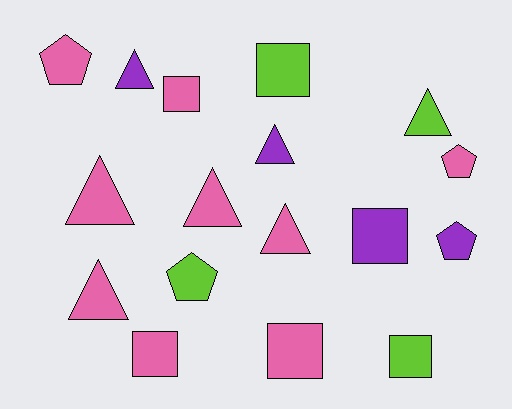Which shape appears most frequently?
Triangle, with 7 objects.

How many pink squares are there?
There are 3 pink squares.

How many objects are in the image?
There are 17 objects.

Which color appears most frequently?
Pink, with 9 objects.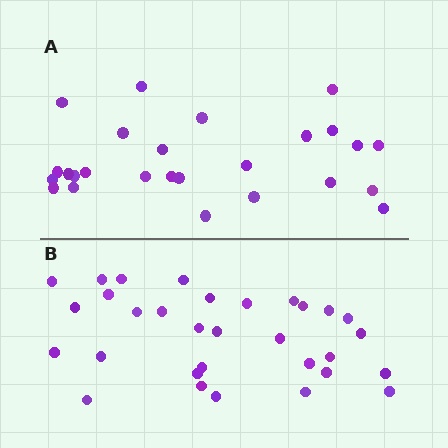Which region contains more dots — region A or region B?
Region B (the bottom region) has more dots.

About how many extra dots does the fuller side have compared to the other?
Region B has about 5 more dots than region A.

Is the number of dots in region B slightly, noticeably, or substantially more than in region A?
Region B has only slightly more — the two regions are fairly close. The ratio is roughly 1.2 to 1.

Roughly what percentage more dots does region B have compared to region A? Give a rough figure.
About 20% more.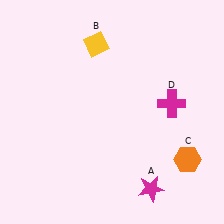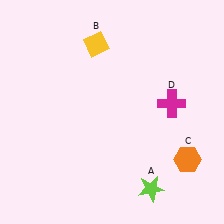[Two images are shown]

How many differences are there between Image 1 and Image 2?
There is 1 difference between the two images.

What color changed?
The star (A) changed from magenta in Image 1 to lime in Image 2.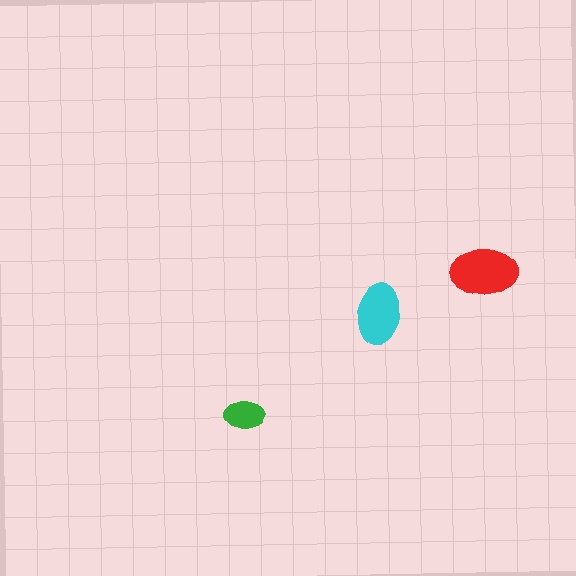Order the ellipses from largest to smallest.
the red one, the cyan one, the green one.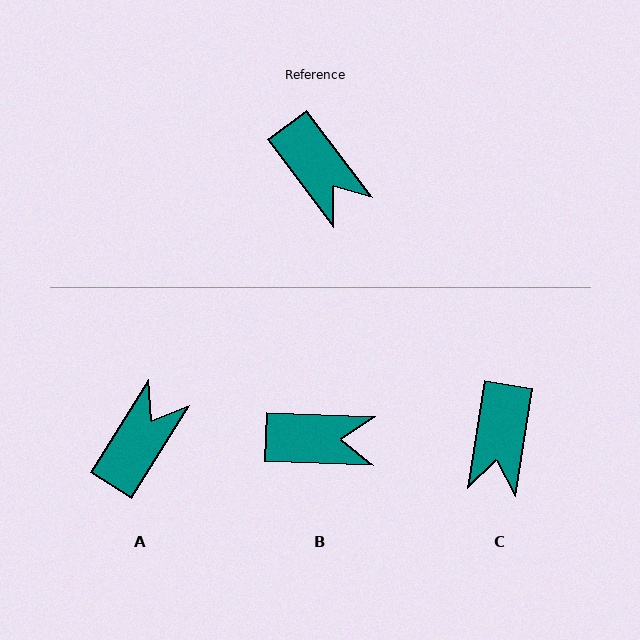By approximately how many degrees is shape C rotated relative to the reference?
Approximately 46 degrees clockwise.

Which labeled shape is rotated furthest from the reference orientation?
A, about 111 degrees away.